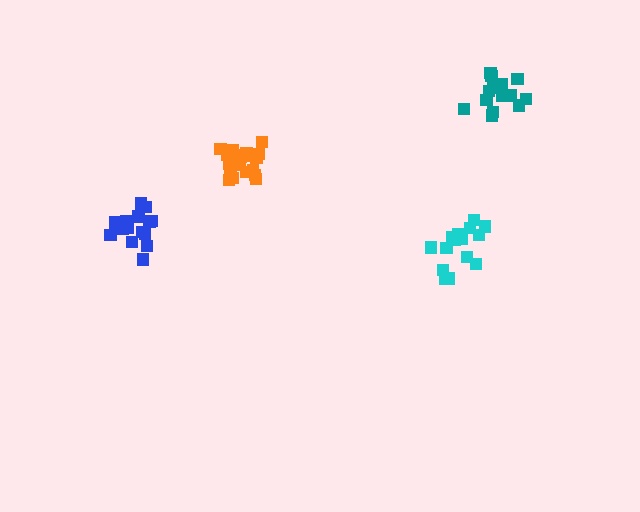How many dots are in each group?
Group 1: 14 dots, Group 2: 15 dots, Group 3: 19 dots, Group 4: 18 dots (66 total).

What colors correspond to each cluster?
The clusters are colored: teal, cyan, orange, blue.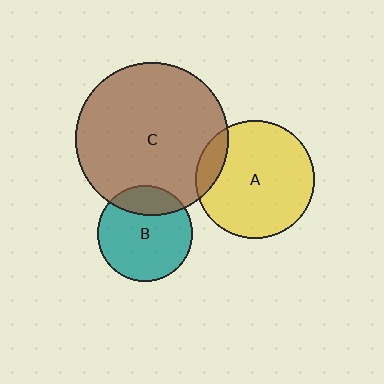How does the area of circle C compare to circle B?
Approximately 2.6 times.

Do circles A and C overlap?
Yes.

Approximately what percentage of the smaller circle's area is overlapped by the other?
Approximately 10%.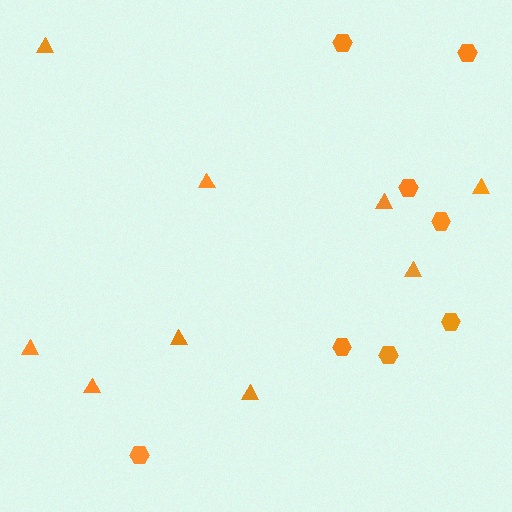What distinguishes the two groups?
There are 2 groups: one group of triangles (9) and one group of hexagons (8).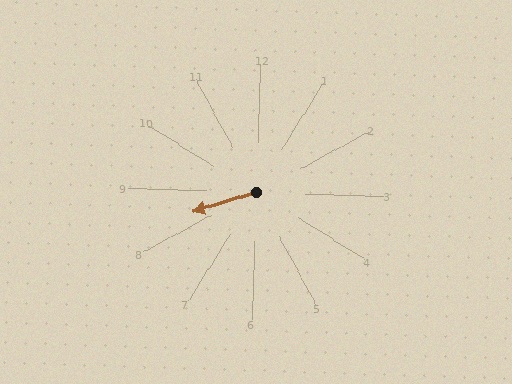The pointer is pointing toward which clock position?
Roughly 8 o'clock.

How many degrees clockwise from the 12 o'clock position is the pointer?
Approximately 251 degrees.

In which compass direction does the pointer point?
West.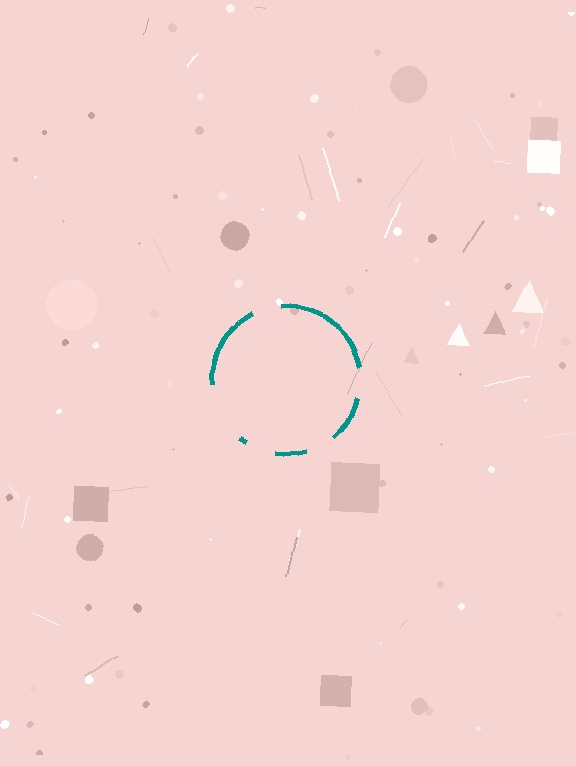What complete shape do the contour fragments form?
The contour fragments form a circle.